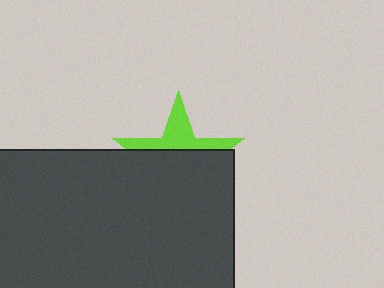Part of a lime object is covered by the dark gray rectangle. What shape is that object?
It is a star.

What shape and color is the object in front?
The object in front is a dark gray rectangle.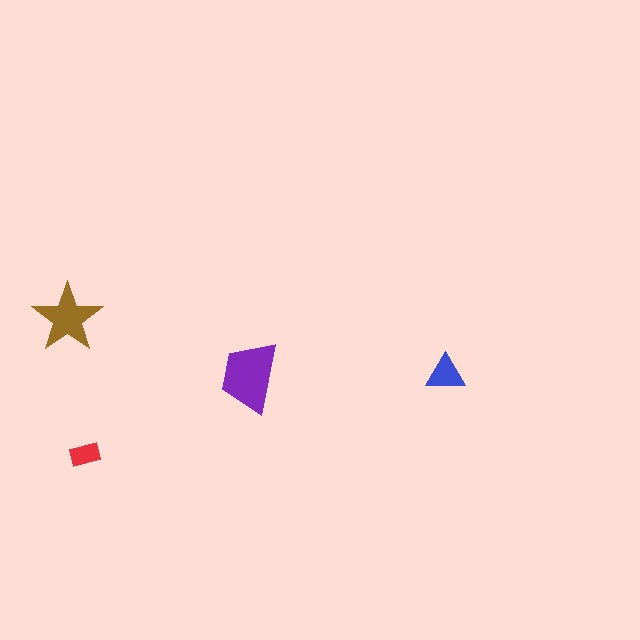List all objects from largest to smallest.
The purple trapezoid, the brown star, the blue triangle, the red rectangle.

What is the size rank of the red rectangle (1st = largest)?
4th.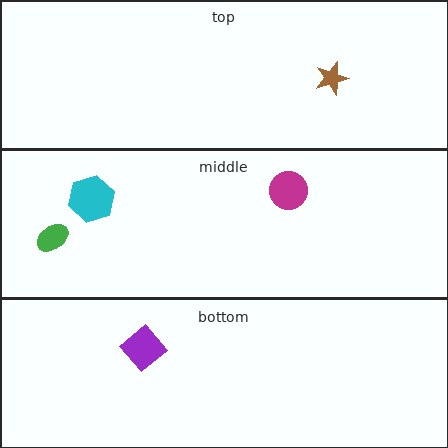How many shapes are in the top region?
1.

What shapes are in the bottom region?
The purple diamond.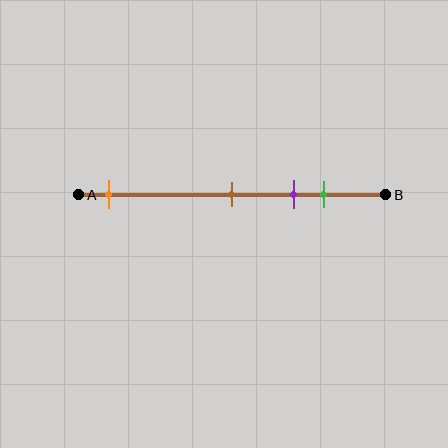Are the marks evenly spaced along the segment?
No, the marks are not evenly spaced.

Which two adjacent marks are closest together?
The purple and green marks are the closest adjacent pair.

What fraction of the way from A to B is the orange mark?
The orange mark is approximately 10% (0.1) of the way from A to B.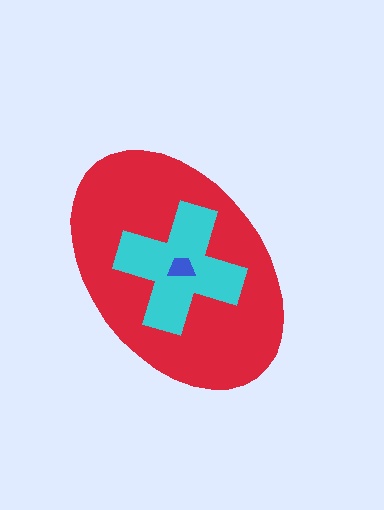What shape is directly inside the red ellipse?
The cyan cross.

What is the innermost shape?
The blue trapezoid.